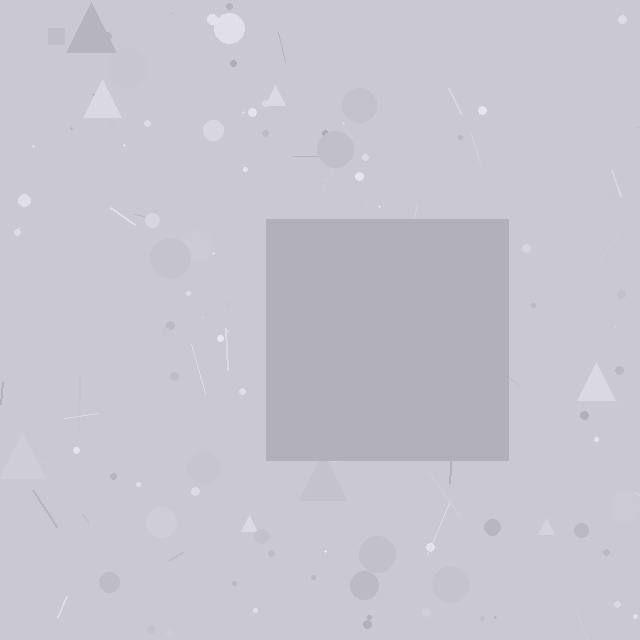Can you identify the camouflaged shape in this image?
The camouflaged shape is a square.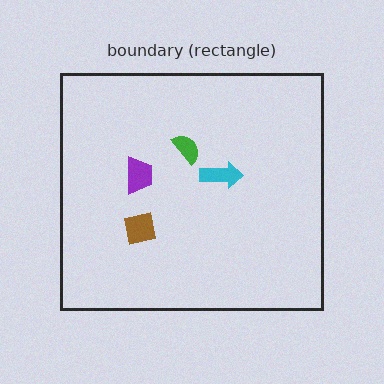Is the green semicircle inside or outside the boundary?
Inside.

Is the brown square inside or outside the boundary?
Inside.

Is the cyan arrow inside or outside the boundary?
Inside.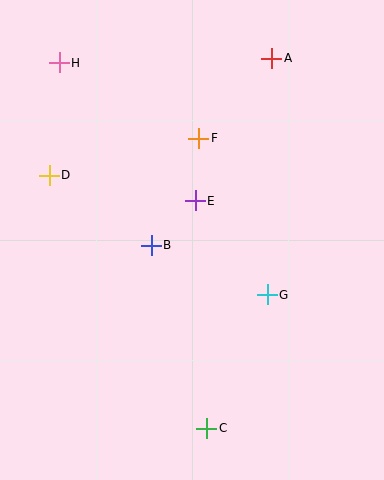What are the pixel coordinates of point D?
Point D is at (49, 175).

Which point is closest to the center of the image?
Point E at (195, 201) is closest to the center.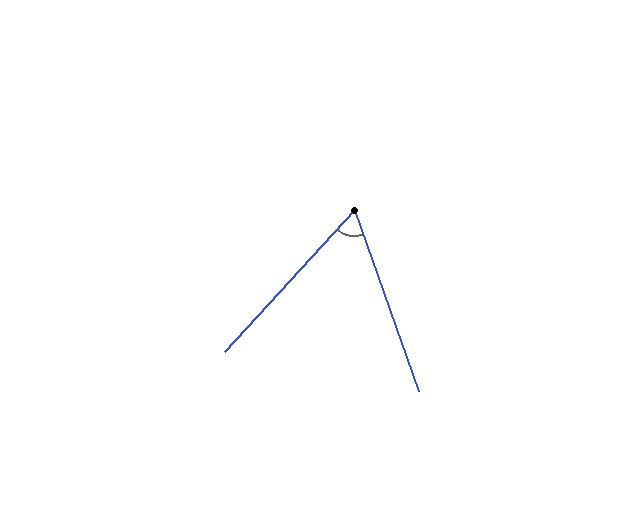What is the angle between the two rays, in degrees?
Approximately 62 degrees.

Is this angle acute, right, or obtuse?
It is acute.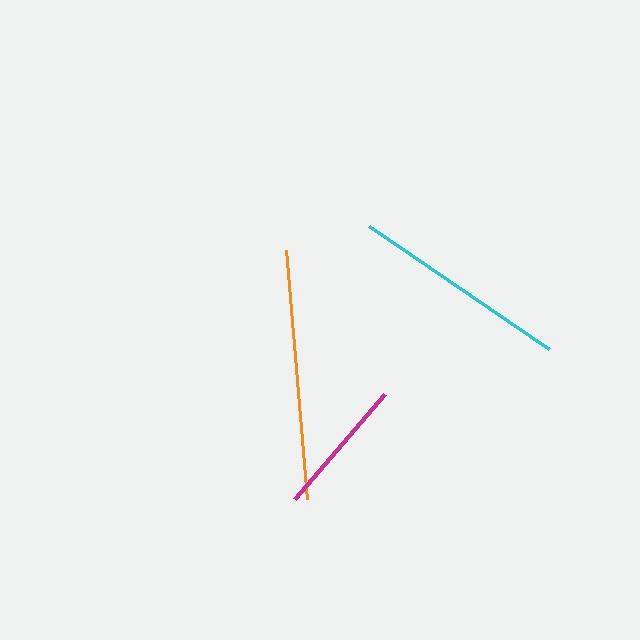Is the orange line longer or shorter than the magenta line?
The orange line is longer than the magenta line.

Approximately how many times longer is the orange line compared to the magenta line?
The orange line is approximately 1.8 times the length of the magenta line.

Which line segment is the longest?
The orange line is the longest at approximately 250 pixels.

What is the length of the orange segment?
The orange segment is approximately 250 pixels long.